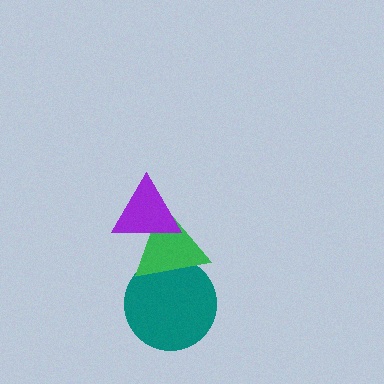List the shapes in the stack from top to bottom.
From top to bottom: the purple triangle, the green triangle, the teal circle.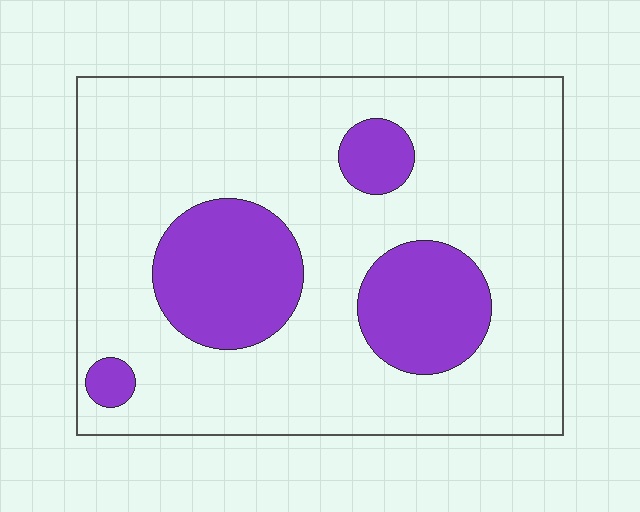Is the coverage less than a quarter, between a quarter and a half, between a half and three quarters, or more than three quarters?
Less than a quarter.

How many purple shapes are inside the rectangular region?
4.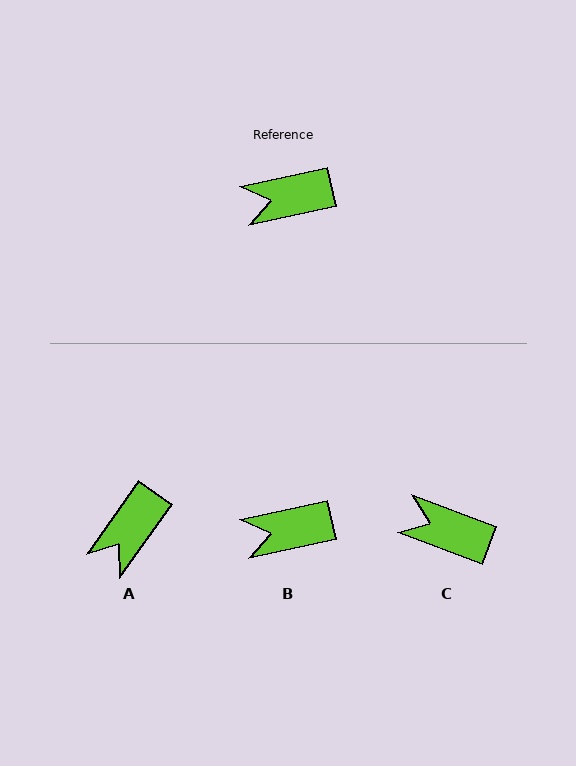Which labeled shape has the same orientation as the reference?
B.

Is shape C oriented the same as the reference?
No, it is off by about 32 degrees.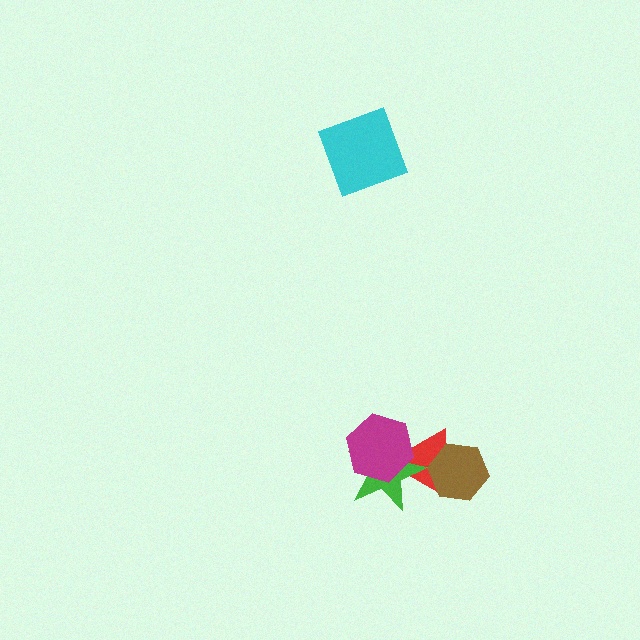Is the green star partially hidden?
Yes, it is partially covered by another shape.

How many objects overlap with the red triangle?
3 objects overlap with the red triangle.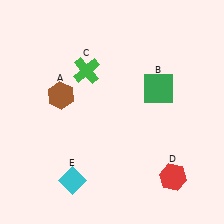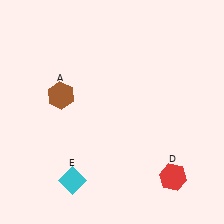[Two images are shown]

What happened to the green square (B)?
The green square (B) was removed in Image 2. It was in the top-right area of Image 1.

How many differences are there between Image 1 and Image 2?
There are 2 differences between the two images.